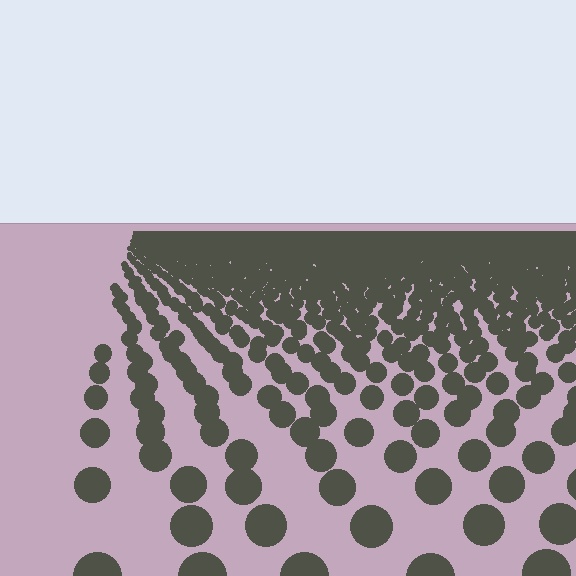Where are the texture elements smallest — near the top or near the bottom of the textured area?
Near the top.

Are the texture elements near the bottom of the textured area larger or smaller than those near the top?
Larger. Near the bottom, elements are closer to the viewer and appear at a bigger on-screen size.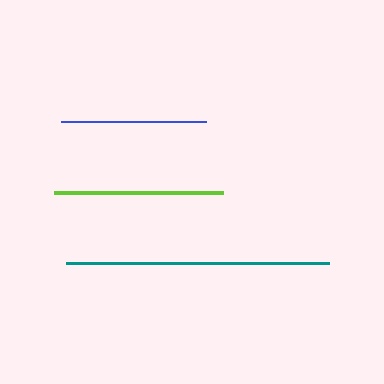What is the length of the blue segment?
The blue segment is approximately 145 pixels long.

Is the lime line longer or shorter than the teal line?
The teal line is longer than the lime line.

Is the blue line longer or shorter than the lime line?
The lime line is longer than the blue line.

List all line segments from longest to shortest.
From longest to shortest: teal, lime, blue.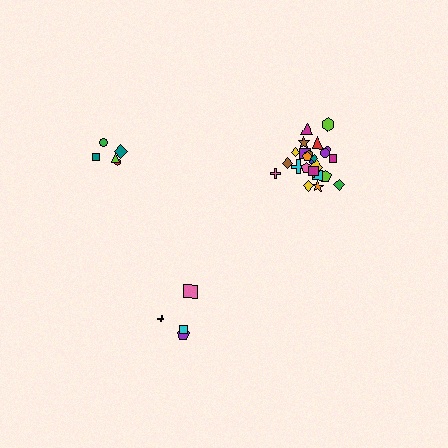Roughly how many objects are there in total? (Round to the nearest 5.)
Roughly 35 objects in total.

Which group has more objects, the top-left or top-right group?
The top-right group.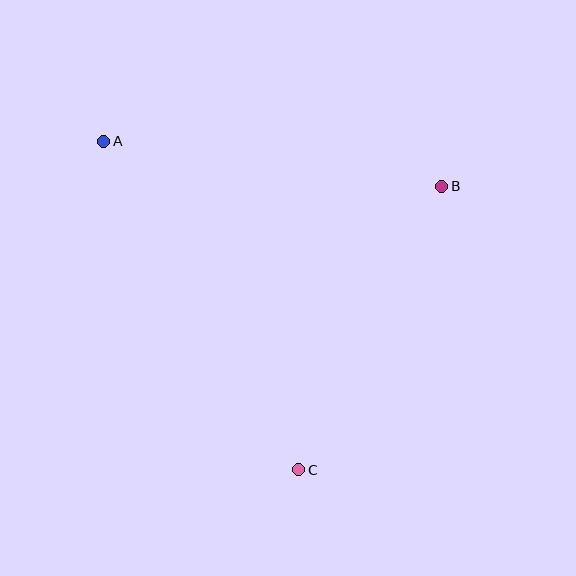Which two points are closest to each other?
Points B and C are closest to each other.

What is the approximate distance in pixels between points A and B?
The distance between A and B is approximately 341 pixels.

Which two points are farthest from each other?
Points A and C are farthest from each other.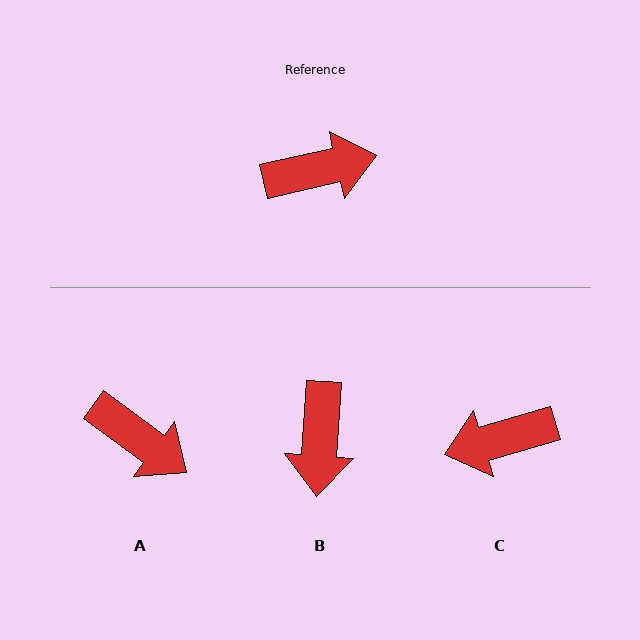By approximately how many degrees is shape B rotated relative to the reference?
Approximately 107 degrees clockwise.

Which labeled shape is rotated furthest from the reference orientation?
C, about 177 degrees away.